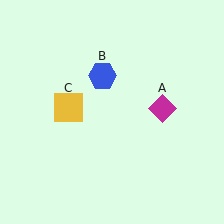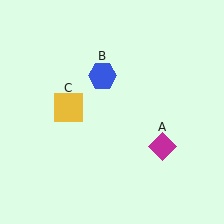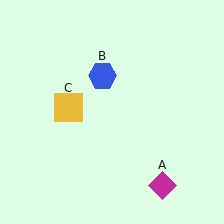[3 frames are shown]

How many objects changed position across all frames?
1 object changed position: magenta diamond (object A).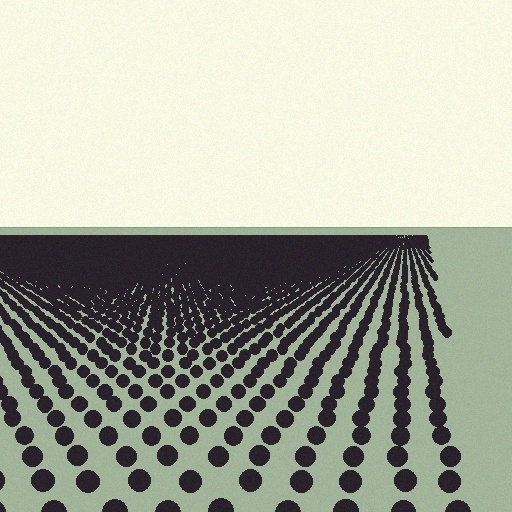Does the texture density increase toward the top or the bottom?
Density increases toward the top.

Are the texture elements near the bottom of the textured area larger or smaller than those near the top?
Larger. Near the bottom, elements are closer to the viewer and appear at a bigger on-screen size.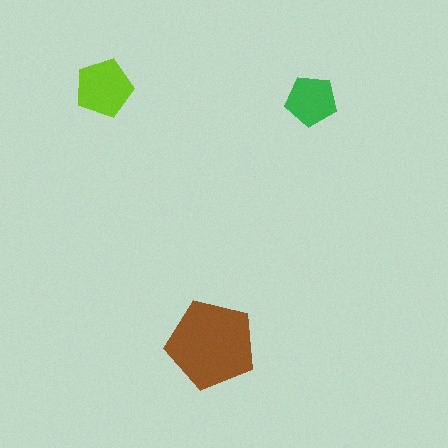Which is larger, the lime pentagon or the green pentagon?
The lime one.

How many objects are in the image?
There are 3 objects in the image.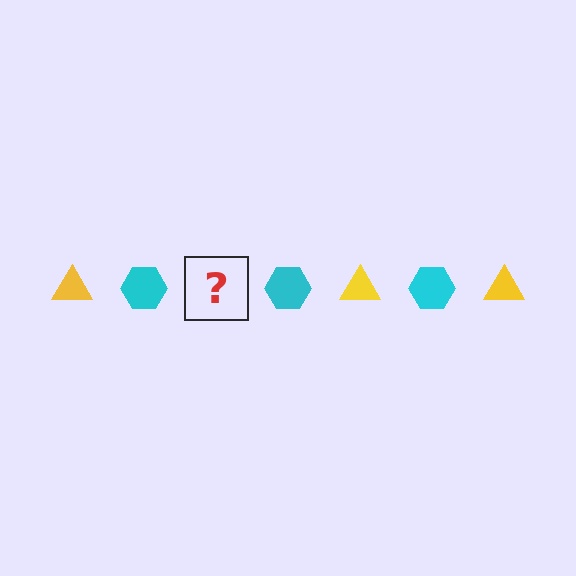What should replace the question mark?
The question mark should be replaced with a yellow triangle.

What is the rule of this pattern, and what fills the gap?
The rule is that the pattern alternates between yellow triangle and cyan hexagon. The gap should be filled with a yellow triangle.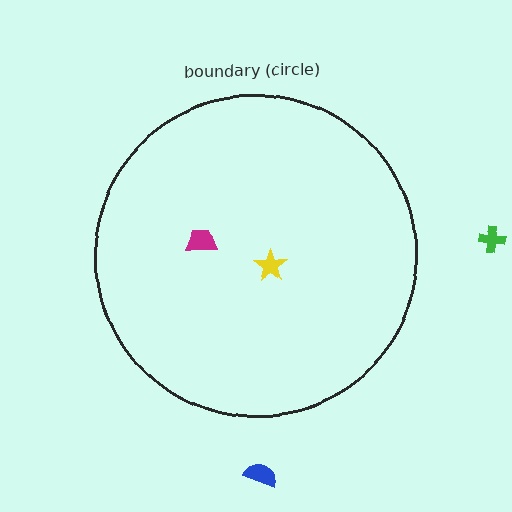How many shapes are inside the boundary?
2 inside, 2 outside.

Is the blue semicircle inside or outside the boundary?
Outside.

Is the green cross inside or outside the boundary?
Outside.